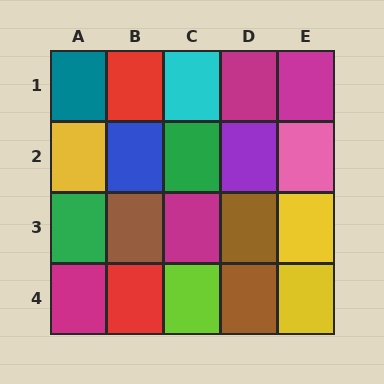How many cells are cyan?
1 cell is cyan.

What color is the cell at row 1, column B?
Red.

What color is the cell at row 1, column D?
Magenta.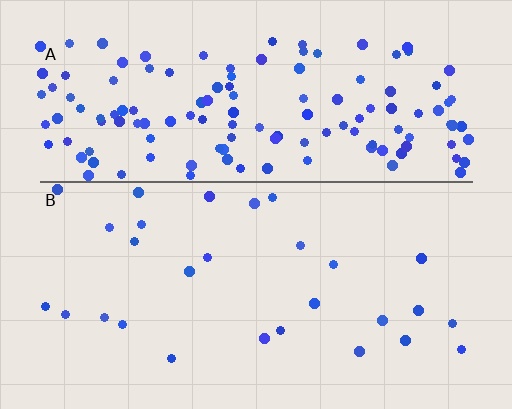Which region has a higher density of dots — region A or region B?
A (the top).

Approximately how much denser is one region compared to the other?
Approximately 5.1× — region A over region B.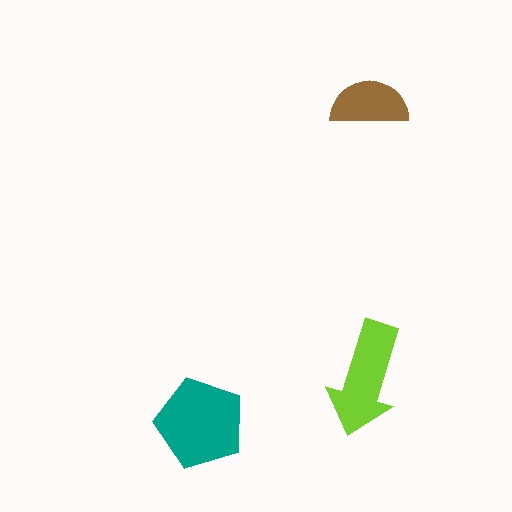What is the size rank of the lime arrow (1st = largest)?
2nd.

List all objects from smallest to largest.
The brown semicircle, the lime arrow, the teal pentagon.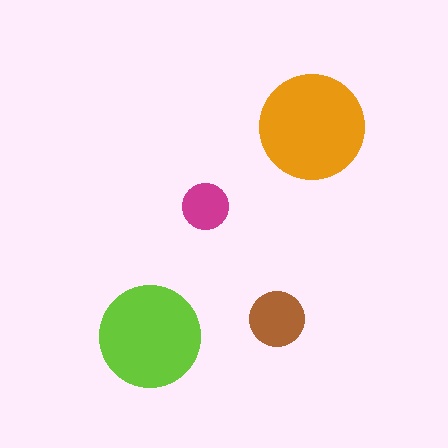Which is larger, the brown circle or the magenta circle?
The brown one.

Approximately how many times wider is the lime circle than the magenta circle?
About 2 times wider.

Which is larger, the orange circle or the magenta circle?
The orange one.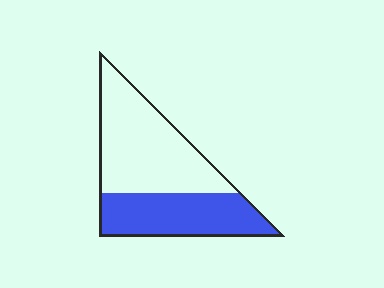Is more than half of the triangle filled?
No.